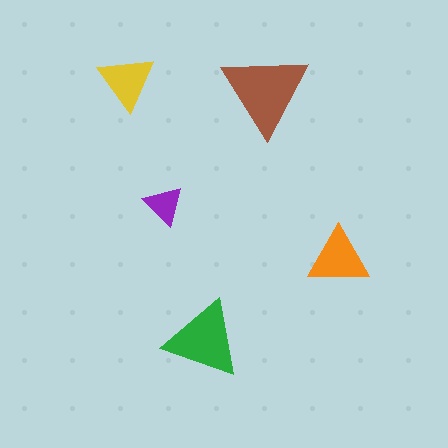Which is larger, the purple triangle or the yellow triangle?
The yellow one.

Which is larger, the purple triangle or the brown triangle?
The brown one.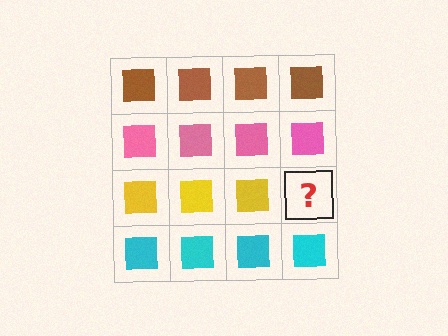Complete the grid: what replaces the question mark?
The question mark should be replaced with a yellow square.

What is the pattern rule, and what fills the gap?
The rule is that each row has a consistent color. The gap should be filled with a yellow square.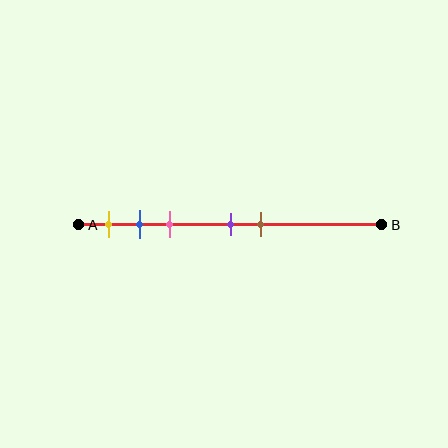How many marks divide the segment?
There are 5 marks dividing the segment.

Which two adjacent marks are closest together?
The blue and pink marks are the closest adjacent pair.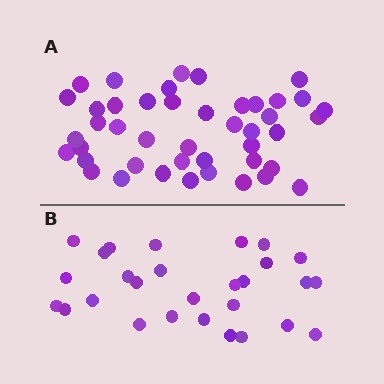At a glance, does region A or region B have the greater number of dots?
Region A (the top region) has more dots.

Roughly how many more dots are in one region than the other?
Region A has approximately 15 more dots than region B.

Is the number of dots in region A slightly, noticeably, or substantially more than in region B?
Region A has substantially more. The ratio is roughly 1.6 to 1.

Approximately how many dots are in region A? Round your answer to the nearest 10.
About 40 dots. (The exact count is 44, which rounds to 40.)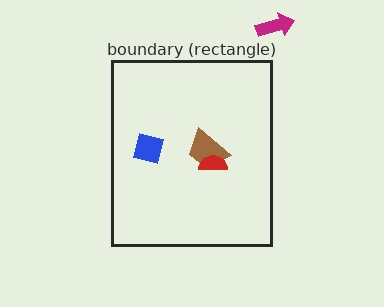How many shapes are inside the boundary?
3 inside, 1 outside.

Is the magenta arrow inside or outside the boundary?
Outside.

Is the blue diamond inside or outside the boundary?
Inside.